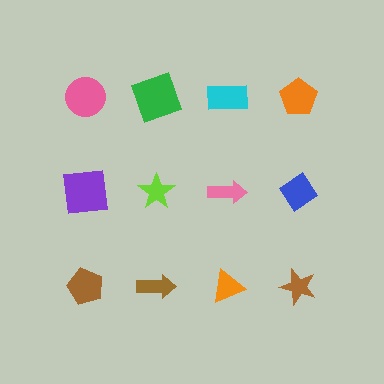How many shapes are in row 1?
4 shapes.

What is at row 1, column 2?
A green square.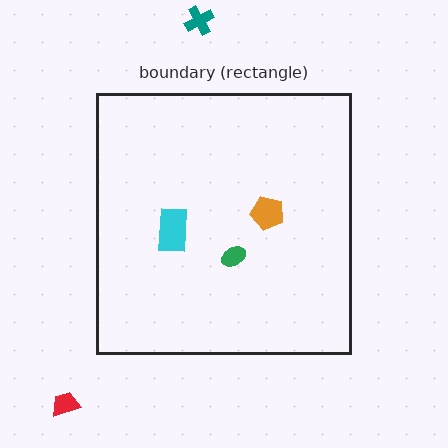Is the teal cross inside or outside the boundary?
Outside.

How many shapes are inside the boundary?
3 inside, 2 outside.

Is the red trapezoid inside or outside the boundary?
Outside.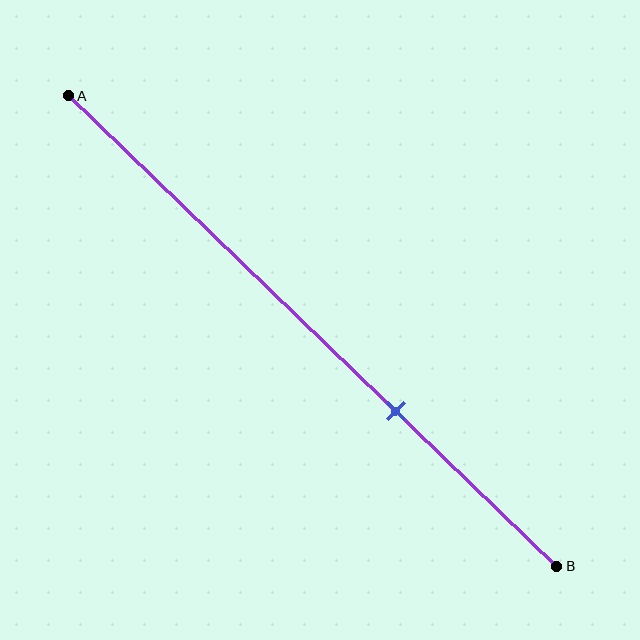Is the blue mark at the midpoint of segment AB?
No, the mark is at about 65% from A, not at the 50% midpoint.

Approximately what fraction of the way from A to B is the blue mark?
The blue mark is approximately 65% of the way from A to B.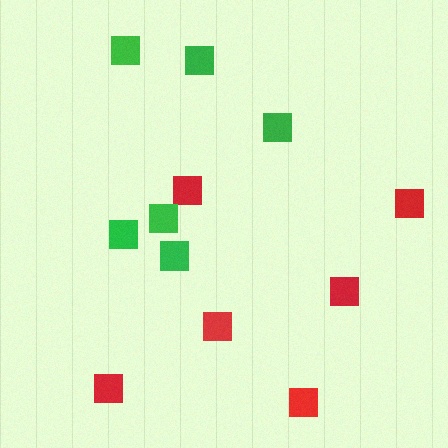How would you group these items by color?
There are 2 groups: one group of red squares (6) and one group of green squares (6).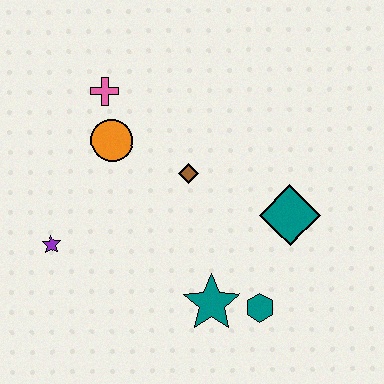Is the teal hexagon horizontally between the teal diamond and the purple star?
Yes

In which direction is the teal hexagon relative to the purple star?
The teal hexagon is to the right of the purple star.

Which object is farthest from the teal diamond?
The purple star is farthest from the teal diamond.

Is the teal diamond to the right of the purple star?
Yes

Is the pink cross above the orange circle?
Yes